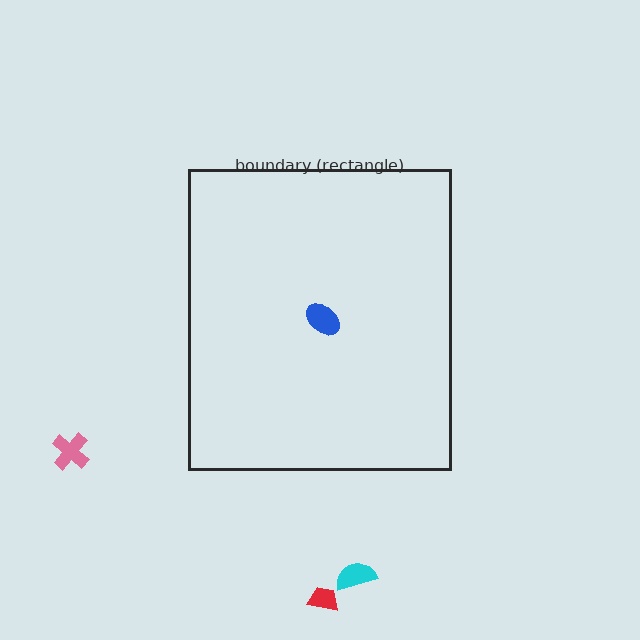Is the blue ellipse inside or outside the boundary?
Inside.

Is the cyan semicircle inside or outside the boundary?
Outside.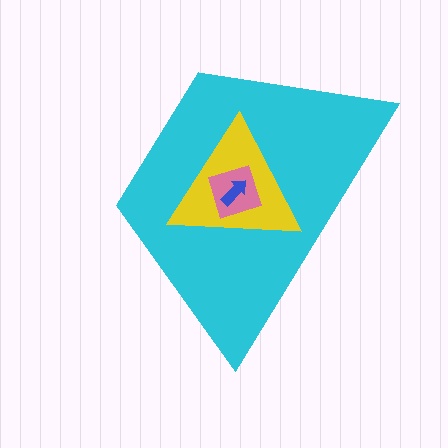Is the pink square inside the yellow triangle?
Yes.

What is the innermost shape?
The blue arrow.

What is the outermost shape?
The cyan trapezoid.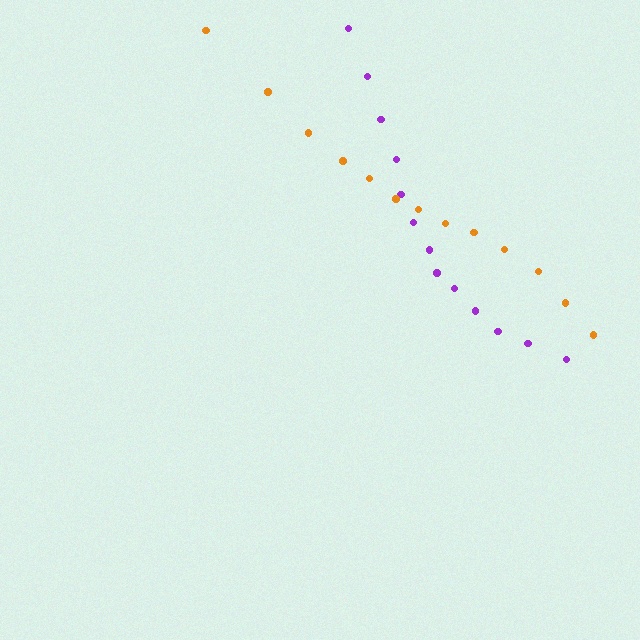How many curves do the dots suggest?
There are 2 distinct paths.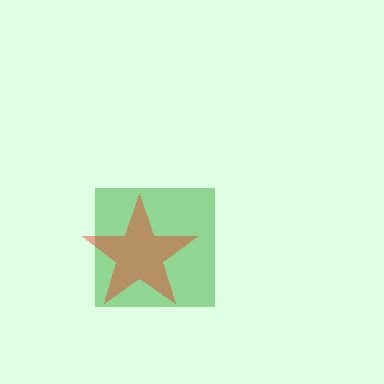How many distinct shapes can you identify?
There are 2 distinct shapes: a green square, a red star.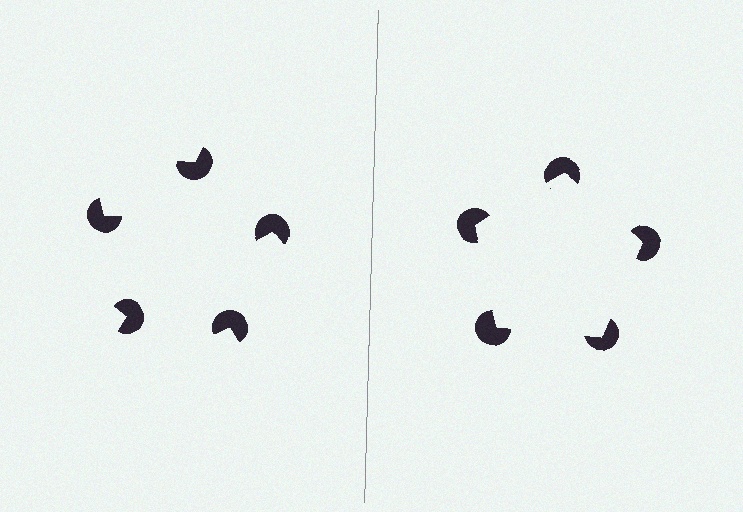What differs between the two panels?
The pac-man discs are positioned identically on both sides; only the wedge orientations differ. On the right they align to a pentagon; on the left they are misaligned.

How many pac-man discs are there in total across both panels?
10 — 5 on each side.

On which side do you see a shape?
An illusory pentagon appears on the right side. On the left side the wedge cuts are rotated, so no coherent shape forms.